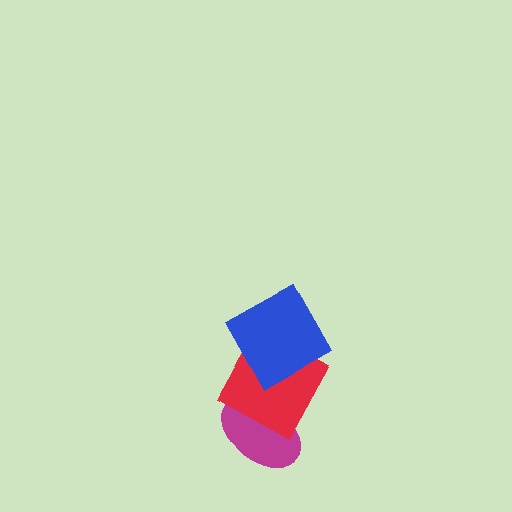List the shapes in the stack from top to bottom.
From top to bottom: the blue square, the red square, the magenta ellipse.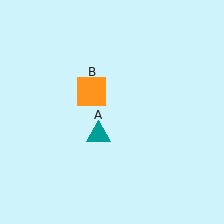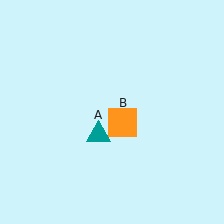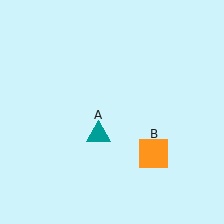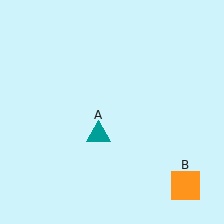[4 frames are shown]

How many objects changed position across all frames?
1 object changed position: orange square (object B).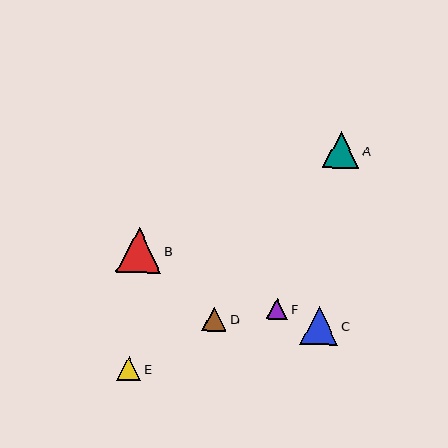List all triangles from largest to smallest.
From largest to smallest: B, C, A, D, E, F.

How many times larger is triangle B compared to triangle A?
Triangle B is approximately 1.2 times the size of triangle A.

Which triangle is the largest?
Triangle B is the largest with a size of approximately 44 pixels.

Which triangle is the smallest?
Triangle F is the smallest with a size of approximately 22 pixels.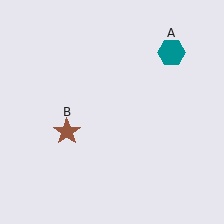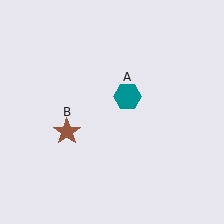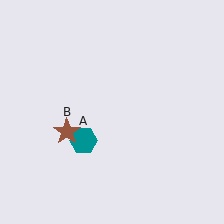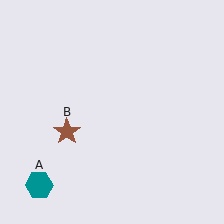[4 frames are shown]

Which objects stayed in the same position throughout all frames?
Brown star (object B) remained stationary.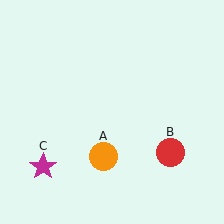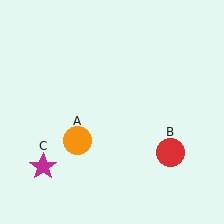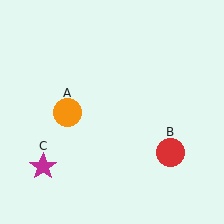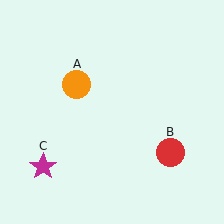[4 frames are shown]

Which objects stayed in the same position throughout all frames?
Red circle (object B) and magenta star (object C) remained stationary.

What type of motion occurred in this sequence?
The orange circle (object A) rotated clockwise around the center of the scene.